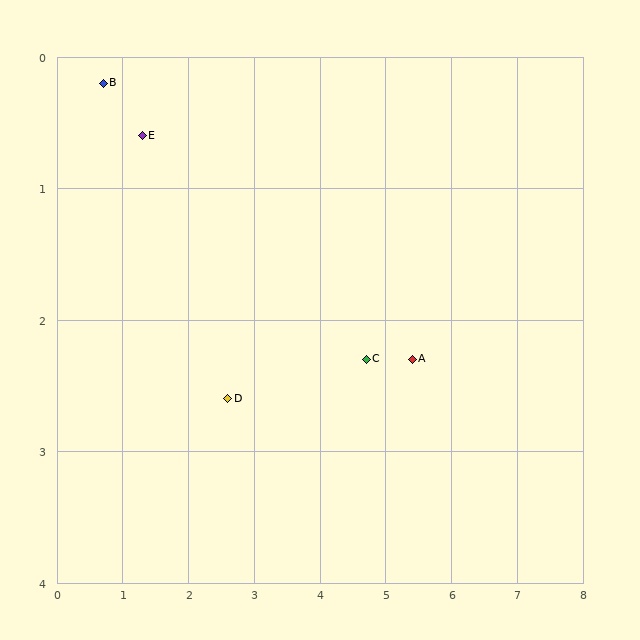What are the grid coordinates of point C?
Point C is at approximately (4.7, 2.3).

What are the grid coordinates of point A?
Point A is at approximately (5.4, 2.3).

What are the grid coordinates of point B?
Point B is at approximately (0.7, 0.2).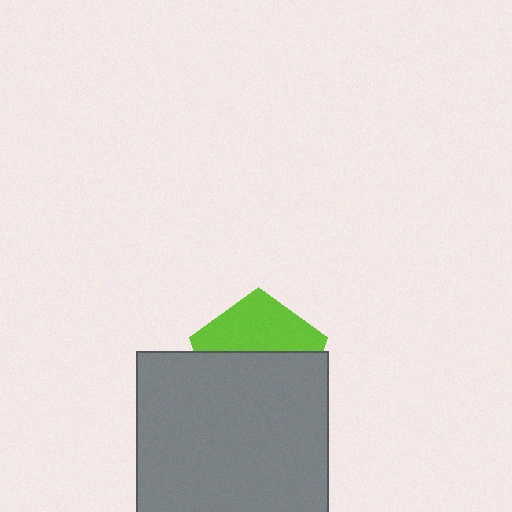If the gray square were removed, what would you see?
You would see the complete lime pentagon.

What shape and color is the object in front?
The object in front is a gray square.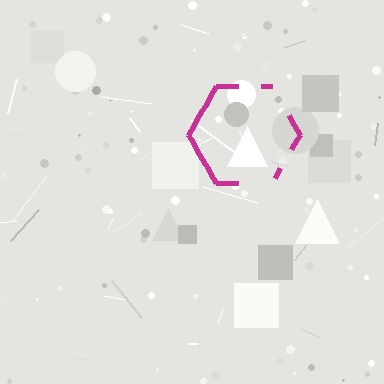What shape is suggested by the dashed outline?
The dashed outline suggests a hexagon.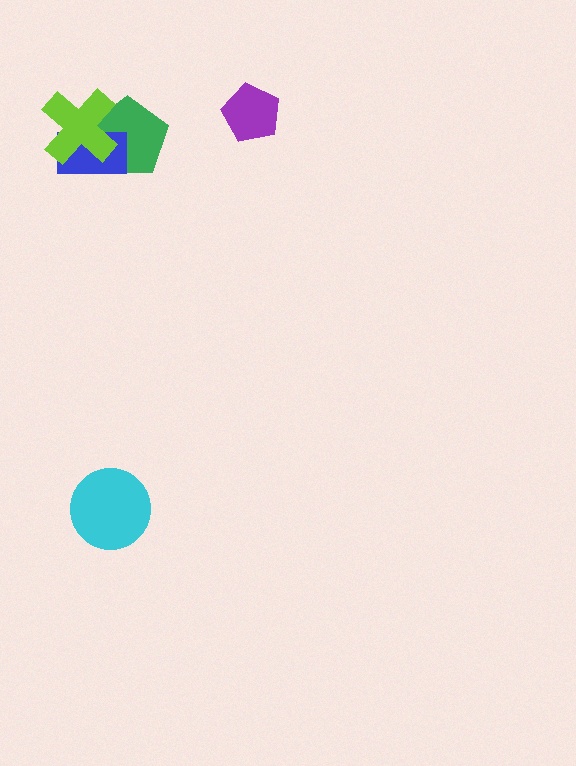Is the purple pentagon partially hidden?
No, no other shape covers it.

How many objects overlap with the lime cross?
2 objects overlap with the lime cross.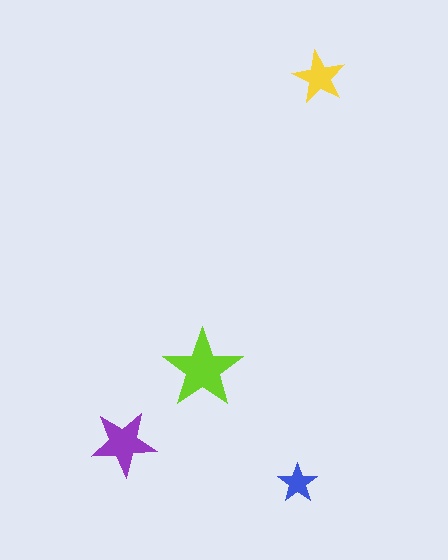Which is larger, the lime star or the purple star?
The lime one.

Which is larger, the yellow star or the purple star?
The purple one.